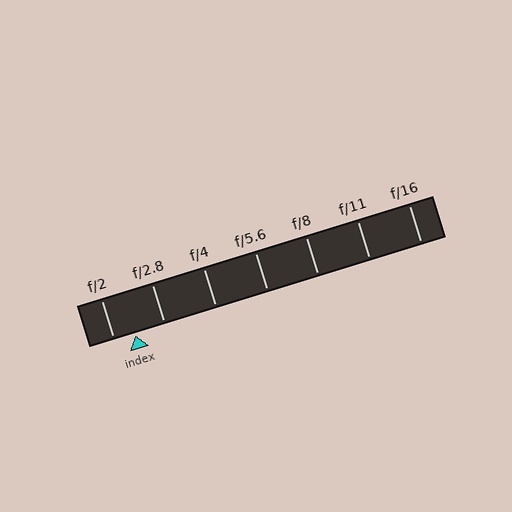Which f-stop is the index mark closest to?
The index mark is closest to f/2.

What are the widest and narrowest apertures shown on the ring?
The widest aperture shown is f/2 and the narrowest is f/16.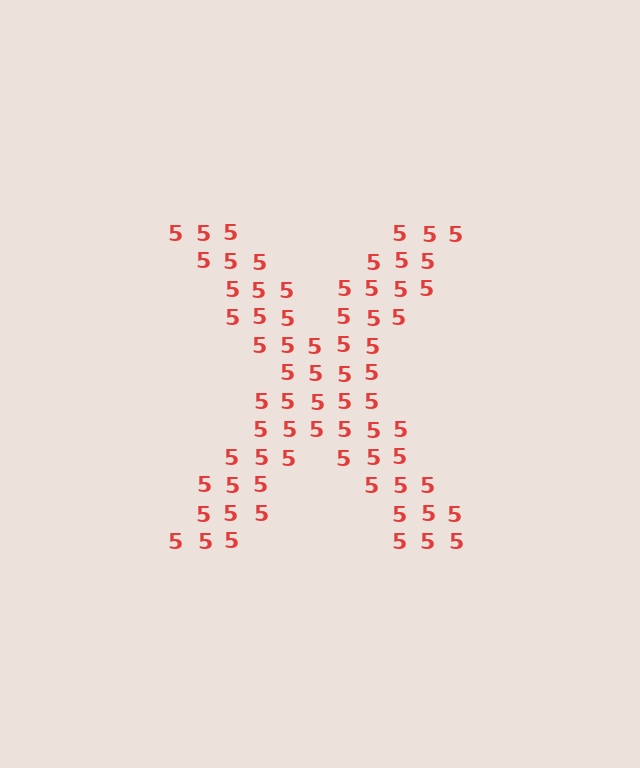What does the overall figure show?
The overall figure shows the letter X.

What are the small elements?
The small elements are digit 5's.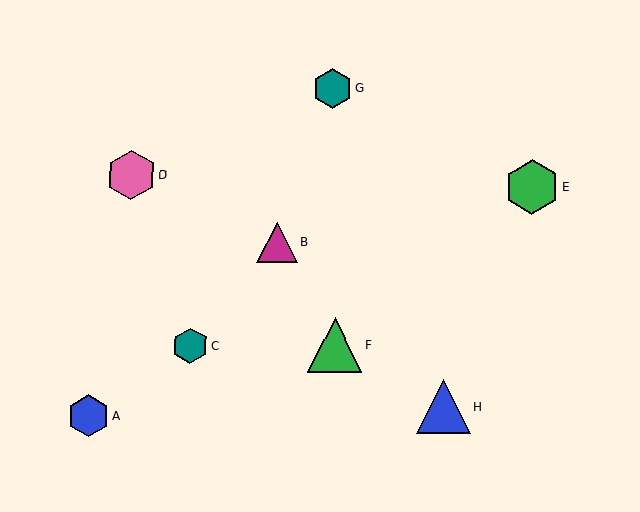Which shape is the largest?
The green hexagon (labeled E) is the largest.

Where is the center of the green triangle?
The center of the green triangle is at (335, 345).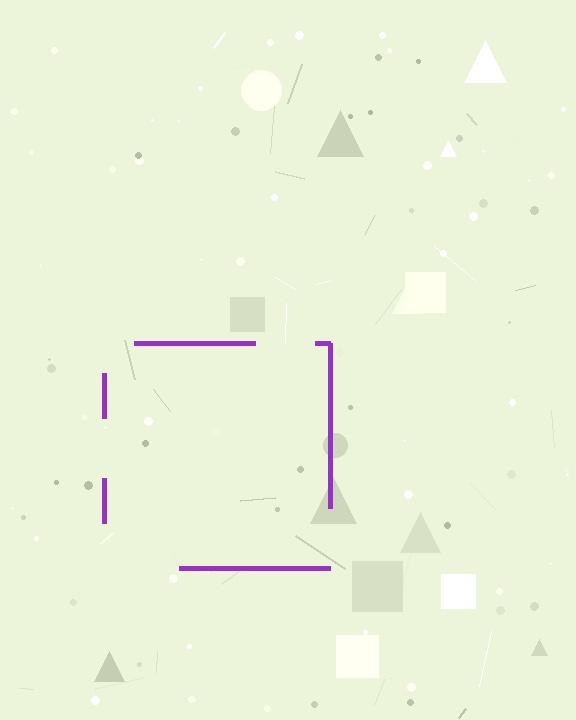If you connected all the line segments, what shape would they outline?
They would outline a square.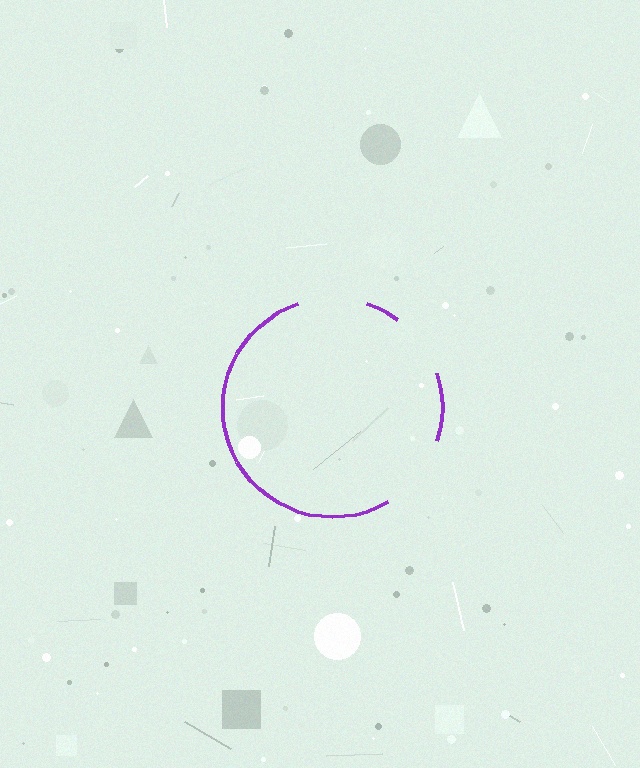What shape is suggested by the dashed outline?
The dashed outline suggests a circle.